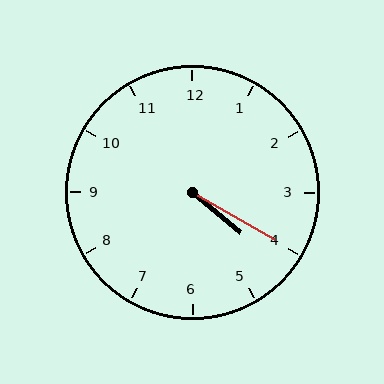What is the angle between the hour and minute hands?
Approximately 10 degrees.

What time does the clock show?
4:20.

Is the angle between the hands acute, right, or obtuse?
It is acute.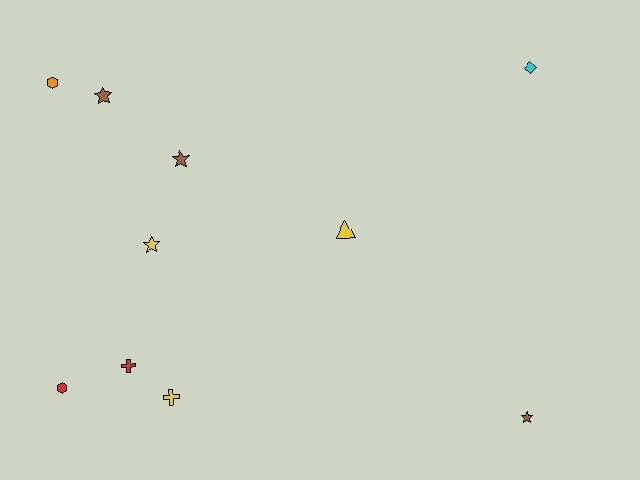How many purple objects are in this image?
There are no purple objects.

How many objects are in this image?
There are 10 objects.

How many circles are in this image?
There are no circles.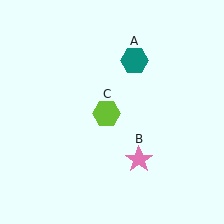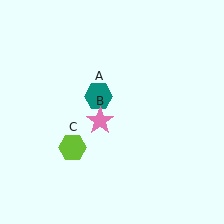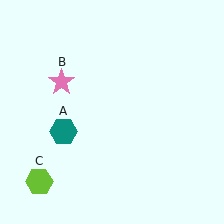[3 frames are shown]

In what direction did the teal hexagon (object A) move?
The teal hexagon (object A) moved down and to the left.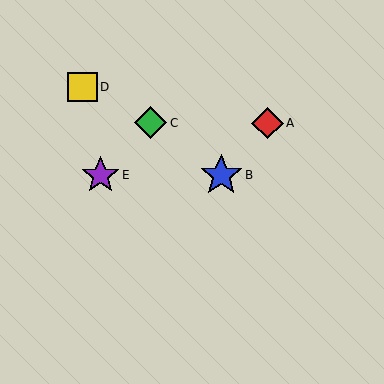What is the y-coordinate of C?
Object C is at y≈123.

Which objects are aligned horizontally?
Objects B, E are aligned horizontally.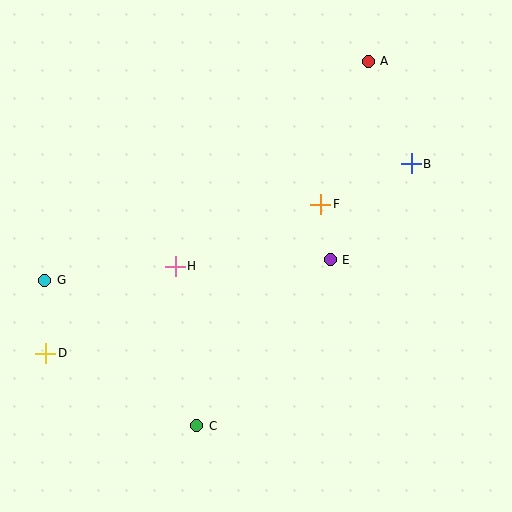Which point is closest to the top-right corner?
Point A is closest to the top-right corner.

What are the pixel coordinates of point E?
Point E is at (330, 260).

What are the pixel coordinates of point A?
Point A is at (368, 61).